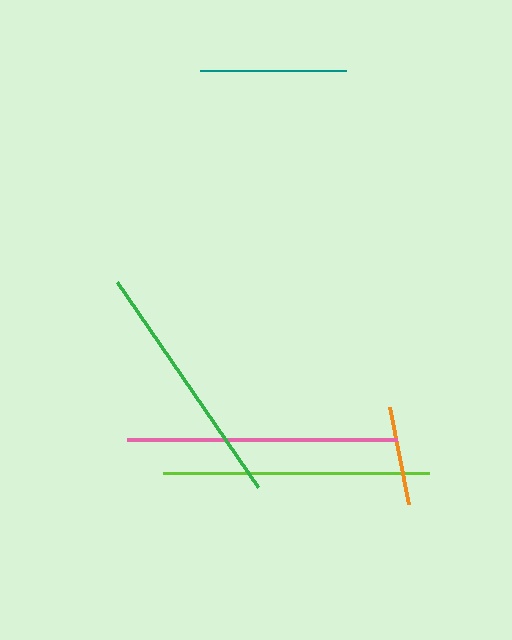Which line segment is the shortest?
The orange line is the shortest at approximately 99 pixels.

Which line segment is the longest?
The pink line is the longest at approximately 270 pixels.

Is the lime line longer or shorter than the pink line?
The pink line is longer than the lime line.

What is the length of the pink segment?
The pink segment is approximately 270 pixels long.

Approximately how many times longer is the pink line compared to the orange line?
The pink line is approximately 2.7 times the length of the orange line.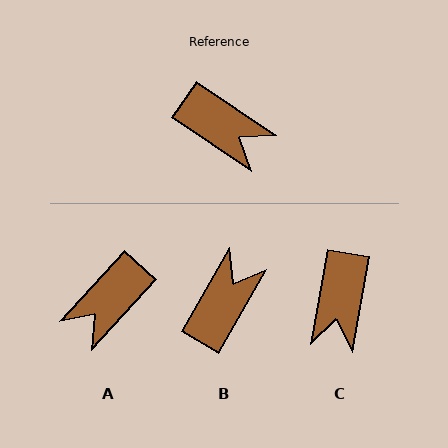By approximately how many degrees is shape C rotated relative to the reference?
Approximately 66 degrees clockwise.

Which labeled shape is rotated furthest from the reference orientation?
A, about 98 degrees away.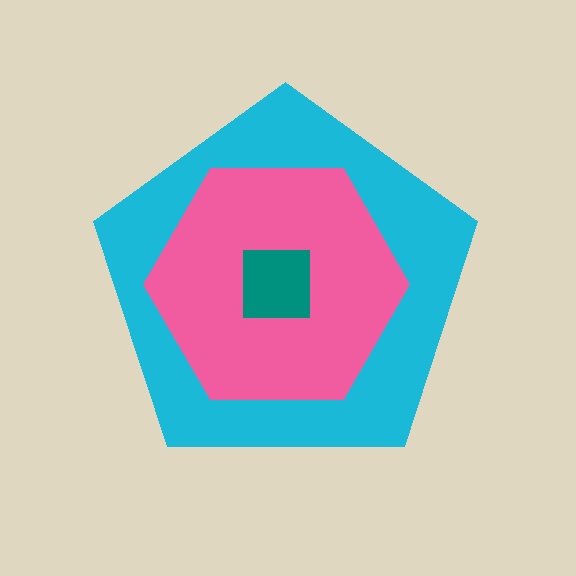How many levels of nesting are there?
3.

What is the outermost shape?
The cyan pentagon.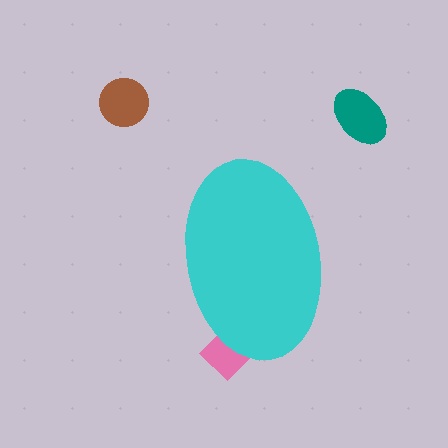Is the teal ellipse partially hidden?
No, the teal ellipse is fully visible.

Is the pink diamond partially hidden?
Yes, the pink diamond is partially hidden behind the cyan ellipse.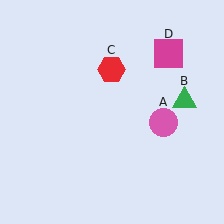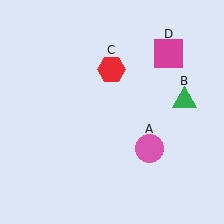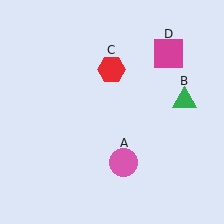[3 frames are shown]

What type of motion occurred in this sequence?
The pink circle (object A) rotated clockwise around the center of the scene.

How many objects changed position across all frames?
1 object changed position: pink circle (object A).